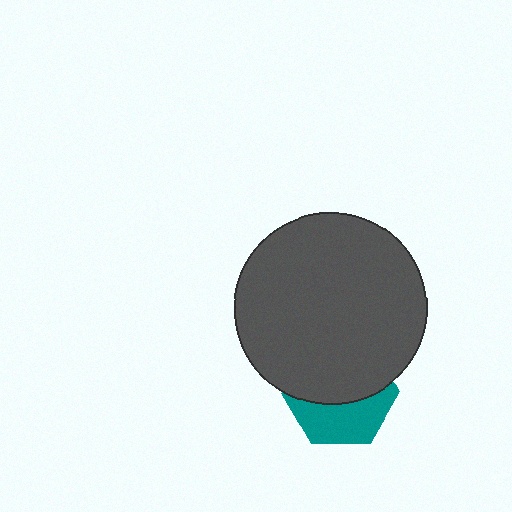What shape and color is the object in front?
The object in front is a dark gray circle.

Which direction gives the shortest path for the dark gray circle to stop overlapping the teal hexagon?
Moving up gives the shortest separation.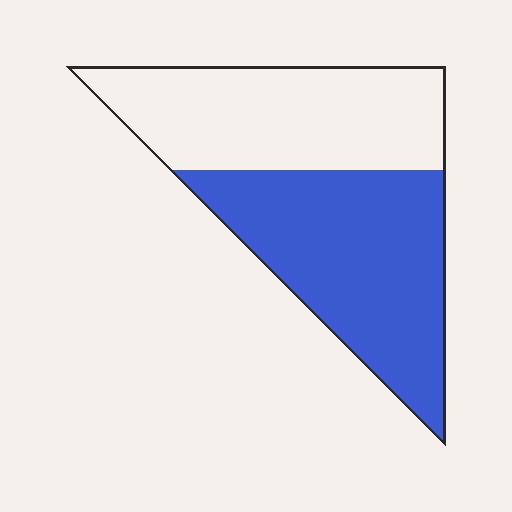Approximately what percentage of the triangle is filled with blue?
Approximately 55%.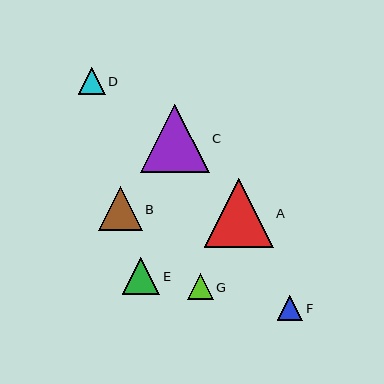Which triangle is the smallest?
Triangle F is the smallest with a size of approximately 25 pixels.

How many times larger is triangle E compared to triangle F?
Triangle E is approximately 1.5 times the size of triangle F.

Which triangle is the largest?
Triangle A is the largest with a size of approximately 69 pixels.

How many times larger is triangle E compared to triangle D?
Triangle E is approximately 1.4 times the size of triangle D.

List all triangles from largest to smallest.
From largest to smallest: A, C, B, E, D, G, F.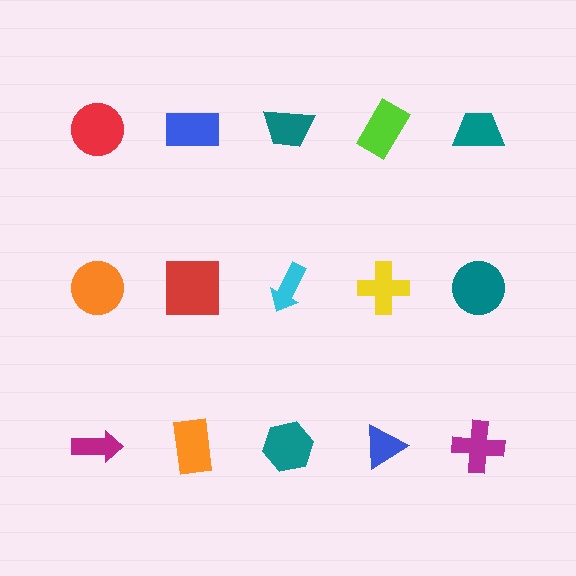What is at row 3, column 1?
A magenta arrow.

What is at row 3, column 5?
A magenta cross.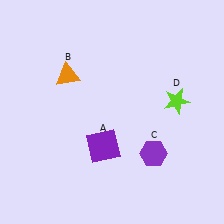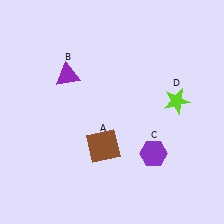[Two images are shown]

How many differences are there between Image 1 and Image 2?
There are 2 differences between the two images.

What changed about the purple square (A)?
In Image 1, A is purple. In Image 2, it changed to brown.